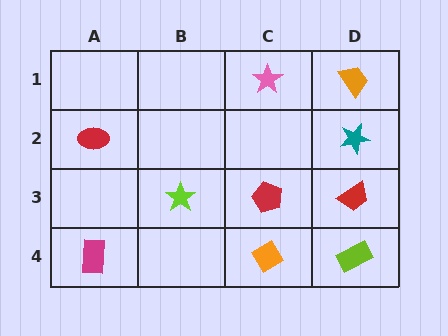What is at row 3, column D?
A red trapezoid.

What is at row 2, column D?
A teal star.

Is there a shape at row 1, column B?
No, that cell is empty.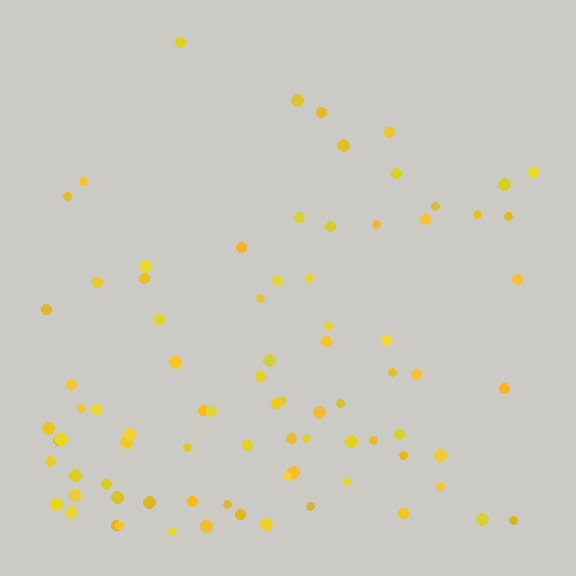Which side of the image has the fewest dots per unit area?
The top.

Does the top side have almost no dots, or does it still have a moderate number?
Still a moderate number, just noticeably fewer than the bottom.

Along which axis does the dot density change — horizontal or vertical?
Vertical.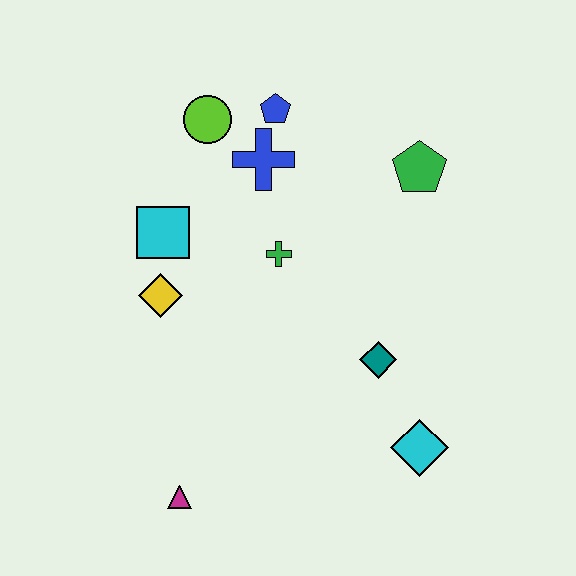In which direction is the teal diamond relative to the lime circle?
The teal diamond is below the lime circle.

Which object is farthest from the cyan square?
The cyan diamond is farthest from the cyan square.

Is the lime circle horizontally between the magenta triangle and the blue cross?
Yes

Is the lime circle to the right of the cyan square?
Yes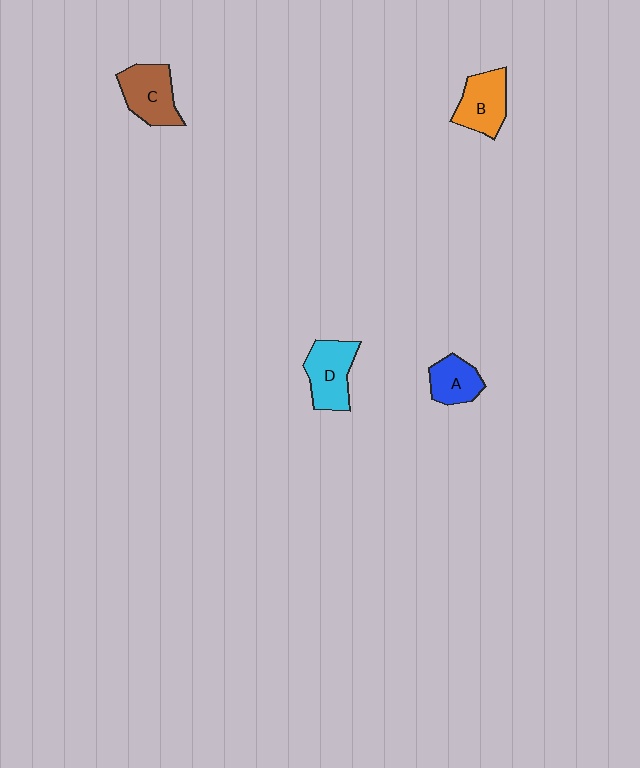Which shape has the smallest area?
Shape A (blue).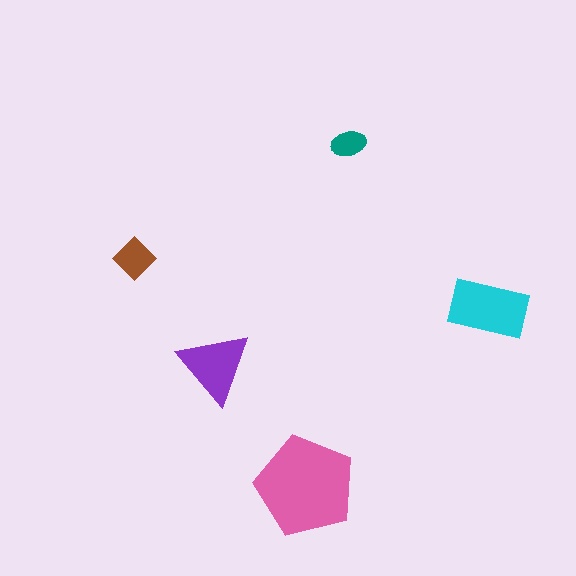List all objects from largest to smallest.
The pink pentagon, the cyan rectangle, the purple triangle, the brown diamond, the teal ellipse.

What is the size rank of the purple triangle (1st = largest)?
3rd.